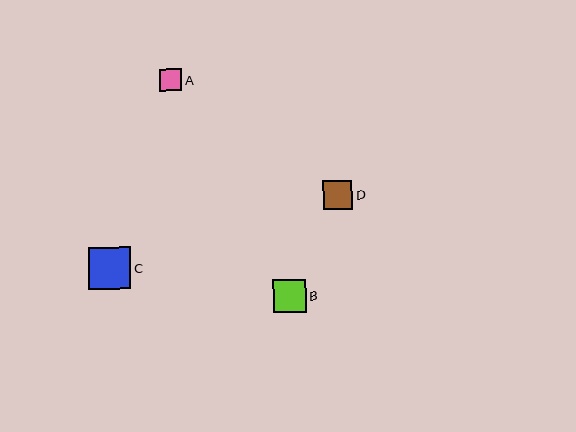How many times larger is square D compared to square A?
Square D is approximately 1.3 times the size of square A.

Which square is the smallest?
Square A is the smallest with a size of approximately 23 pixels.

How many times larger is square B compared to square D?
Square B is approximately 1.1 times the size of square D.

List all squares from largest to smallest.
From largest to smallest: C, B, D, A.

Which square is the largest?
Square C is the largest with a size of approximately 42 pixels.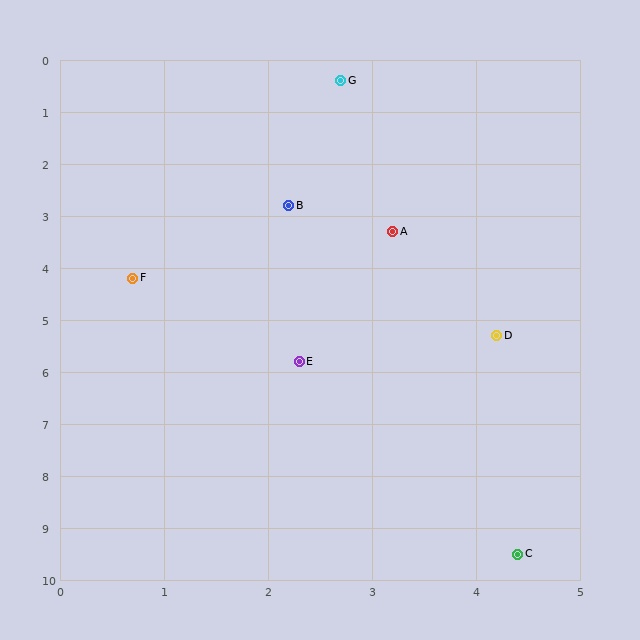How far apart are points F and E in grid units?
Points F and E are about 2.3 grid units apart.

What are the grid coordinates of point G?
Point G is at approximately (2.7, 0.4).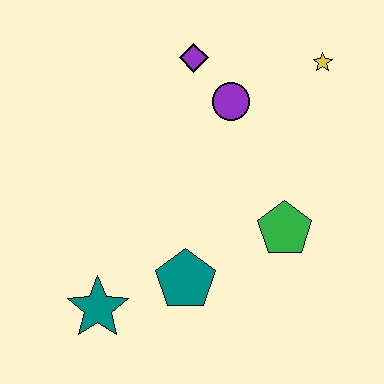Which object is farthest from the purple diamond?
The teal star is farthest from the purple diamond.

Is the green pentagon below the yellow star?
Yes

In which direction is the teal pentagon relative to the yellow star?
The teal pentagon is below the yellow star.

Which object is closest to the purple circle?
The purple diamond is closest to the purple circle.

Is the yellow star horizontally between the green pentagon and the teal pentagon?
No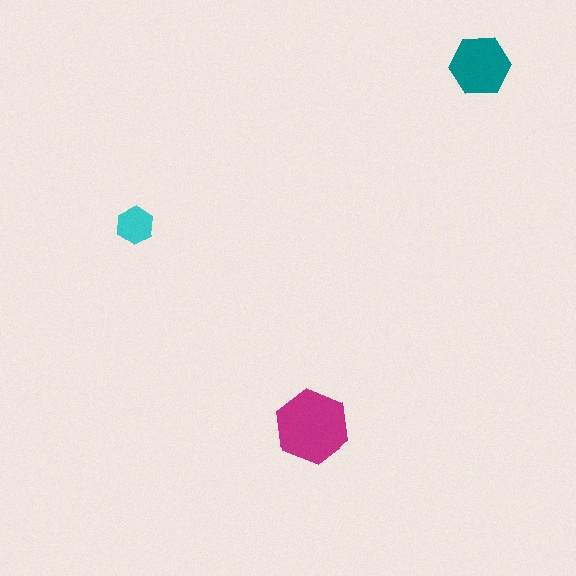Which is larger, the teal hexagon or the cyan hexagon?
The teal one.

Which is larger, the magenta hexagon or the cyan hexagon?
The magenta one.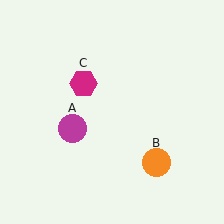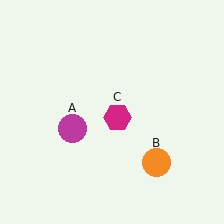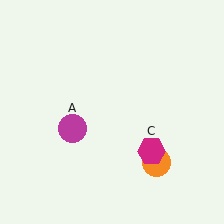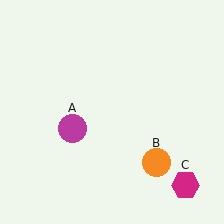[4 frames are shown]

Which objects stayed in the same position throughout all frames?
Magenta circle (object A) and orange circle (object B) remained stationary.